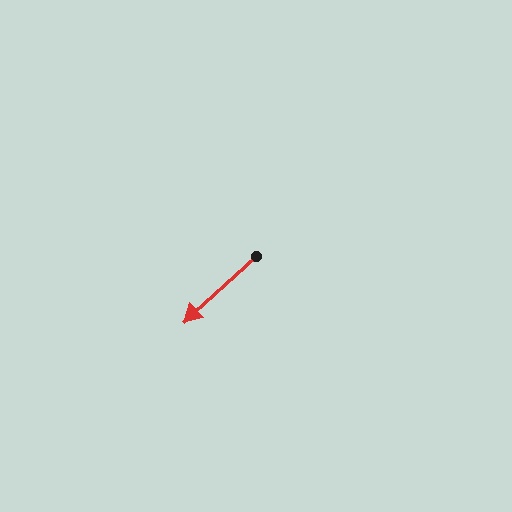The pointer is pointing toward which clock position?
Roughly 8 o'clock.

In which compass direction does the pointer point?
Southwest.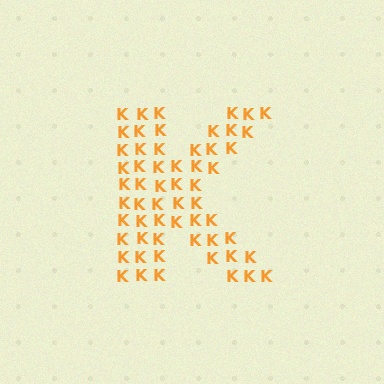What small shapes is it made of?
It is made of small letter K's.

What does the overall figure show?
The overall figure shows the letter K.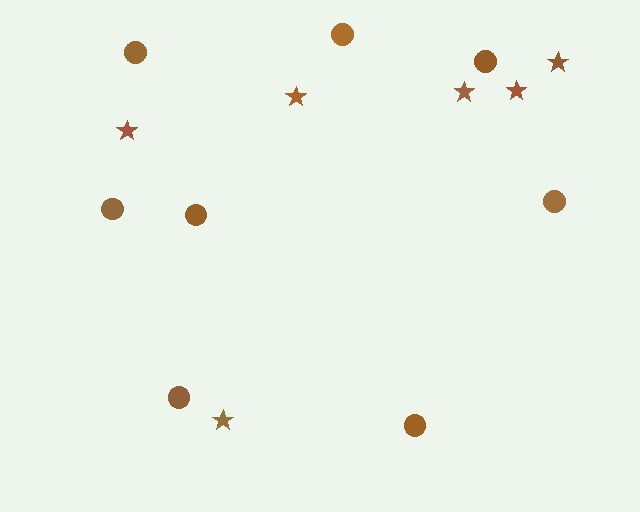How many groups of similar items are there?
There are 2 groups: one group of stars (6) and one group of circles (8).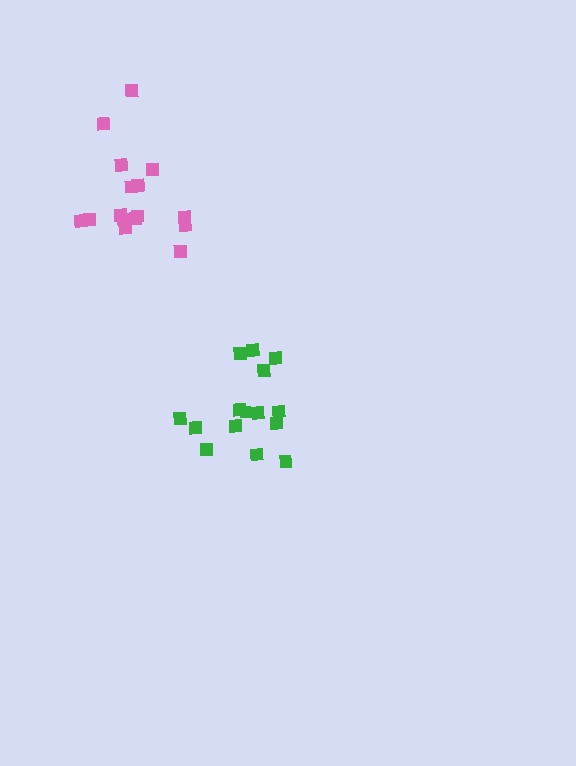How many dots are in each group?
Group 1: 16 dots, Group 2: 15 dots (31 total).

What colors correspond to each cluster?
The clusters are colored: pink, green.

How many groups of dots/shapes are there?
There are 2 groups.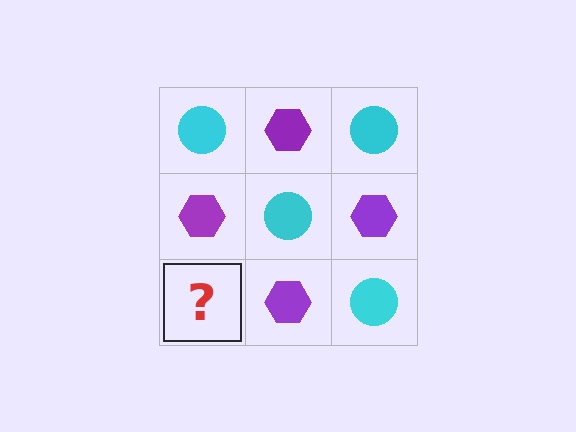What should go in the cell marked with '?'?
The missing cell should contain a cyan circle.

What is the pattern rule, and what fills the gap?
The rule is that it alternates cyan circle and purple hexagon in a checkerboard pattern. The gap should be filled with a cyan circle.